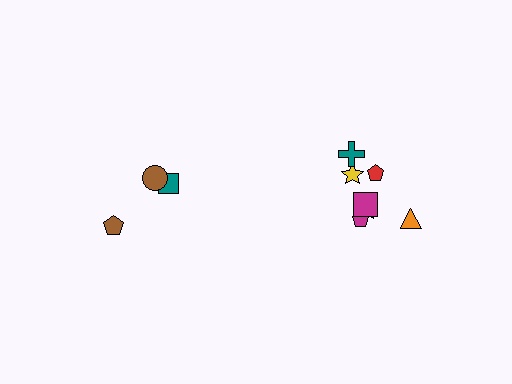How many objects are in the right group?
There are 7 objects.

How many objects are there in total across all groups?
There are 10 objects.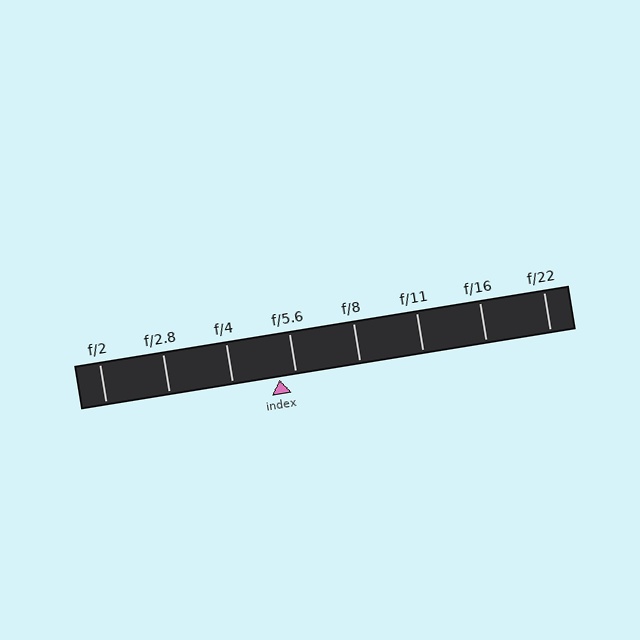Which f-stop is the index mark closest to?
The index mark is closest to f/5.6.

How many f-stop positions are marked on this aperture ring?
There are 8 f-stop positions marked.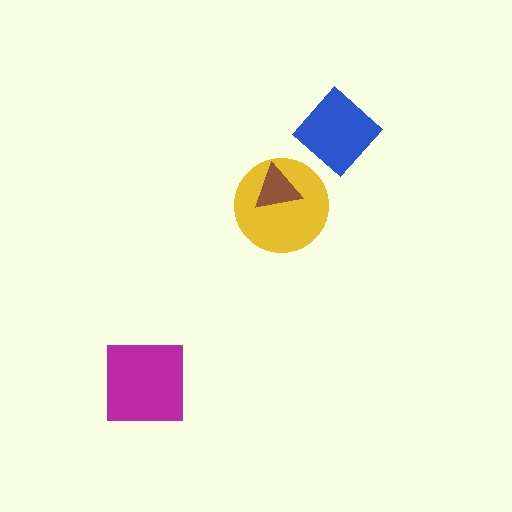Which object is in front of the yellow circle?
The brown triangle is in front of the yellow circle.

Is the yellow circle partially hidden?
Yes, it is partially covered by another shape.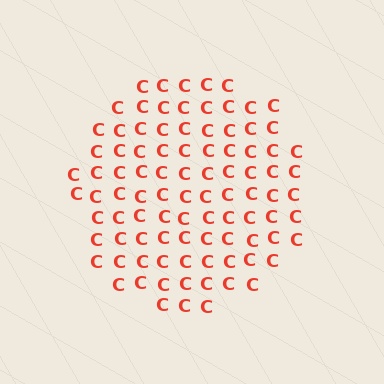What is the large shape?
The large shape is a circle.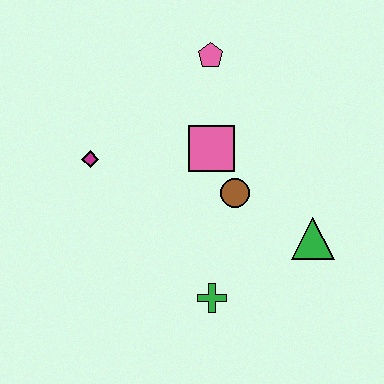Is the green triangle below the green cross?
No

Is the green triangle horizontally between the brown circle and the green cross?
No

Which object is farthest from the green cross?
The pink pentagon is farthest from the green cross.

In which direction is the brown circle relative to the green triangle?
The brown circle is to the left of the green triangle.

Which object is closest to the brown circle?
The pink square is closest to the brown circle.